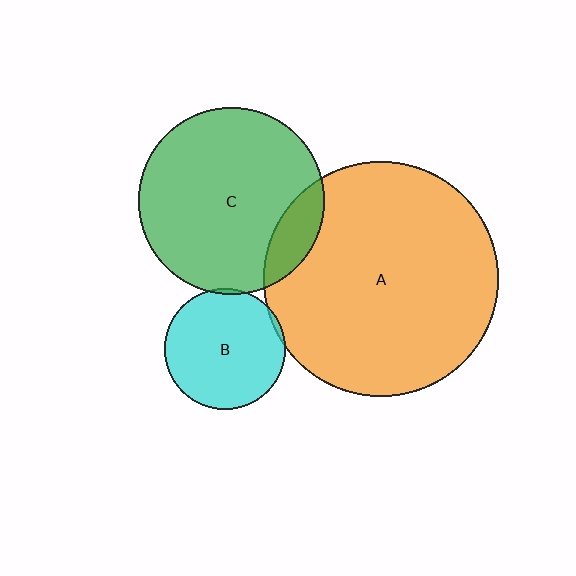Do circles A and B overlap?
Yes.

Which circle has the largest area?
Circle A (orange).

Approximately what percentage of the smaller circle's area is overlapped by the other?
Approximately 5%.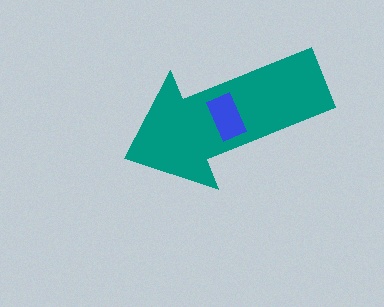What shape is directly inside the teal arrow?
The blue rectangle.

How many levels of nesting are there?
2.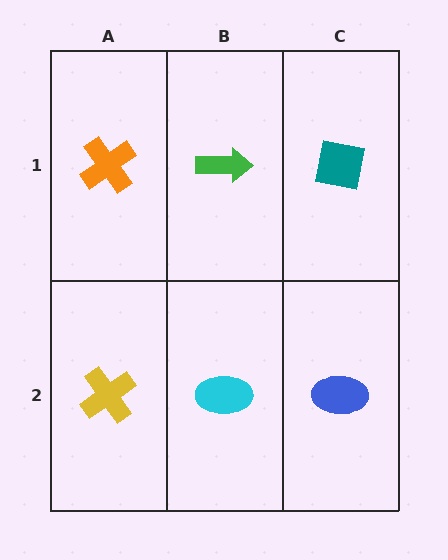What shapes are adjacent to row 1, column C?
A blue ellipse (row 2, column C), a green arrow (row 1, column B).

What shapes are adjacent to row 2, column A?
An orange cross (row 1, column A), a cyan ellipse (row 2, column B).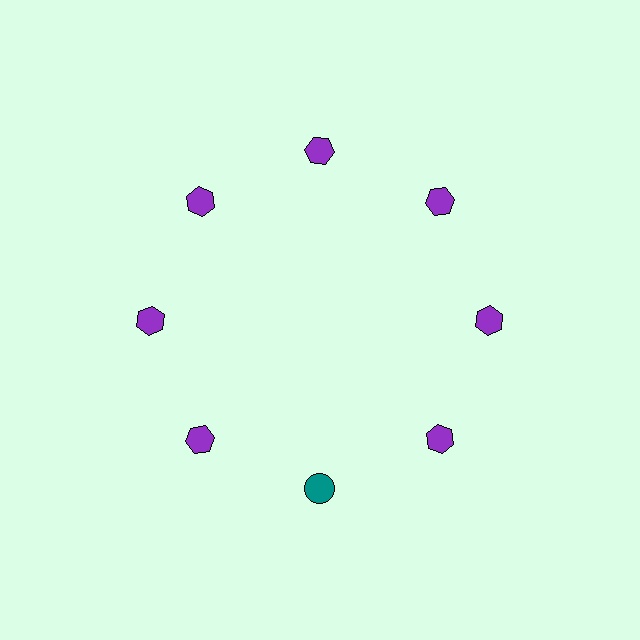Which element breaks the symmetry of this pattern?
The teal circle at roughly the 6 o'clock position breaks the symmetry. All other shapes are purple hexagons.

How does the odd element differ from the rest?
It differs in both color (teal instead of purple) and shape (circle instead of hexagon).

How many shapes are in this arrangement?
There are 8 shapes arranged in a ring pattern.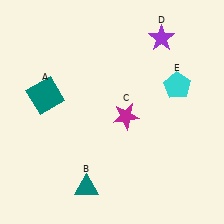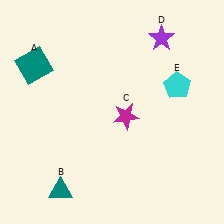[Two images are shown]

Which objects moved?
The objects that moved are: the teal square (A), the teal triangle (B).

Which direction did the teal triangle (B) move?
The teal triangle (B) moved left.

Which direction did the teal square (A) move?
The teal square (A) moved up.